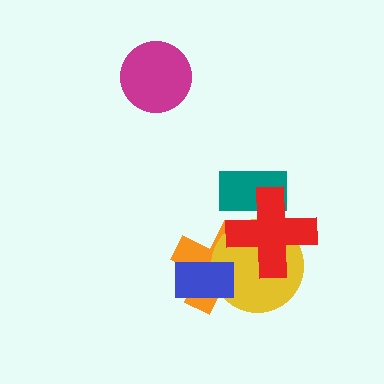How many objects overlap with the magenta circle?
0 objects overlap with the magenta circle.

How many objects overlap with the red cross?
3 objects overlap with the red cross.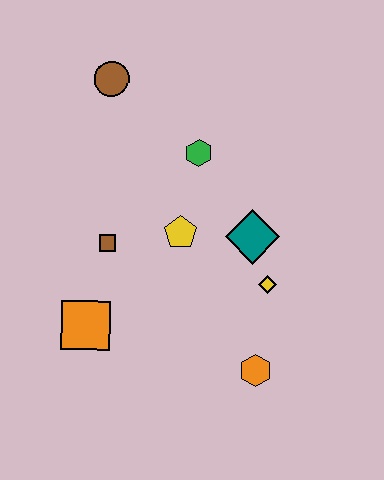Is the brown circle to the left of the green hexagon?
Yes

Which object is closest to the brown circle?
The green hexagon is closest to the brown circle.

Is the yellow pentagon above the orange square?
Yes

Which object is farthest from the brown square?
The orange hexagon is farthest from the brown square.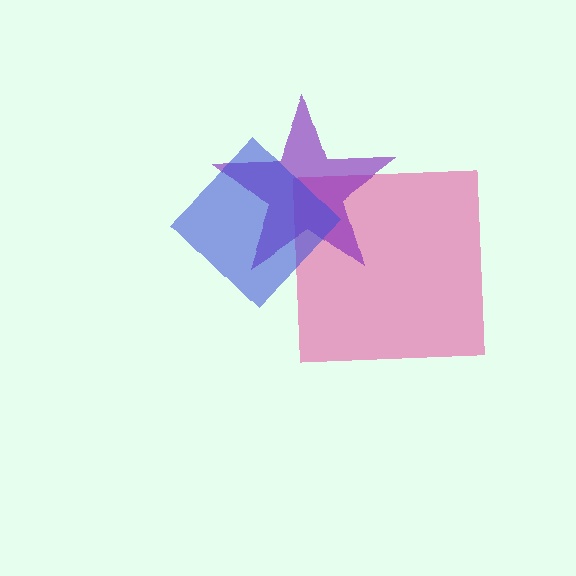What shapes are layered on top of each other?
The layered shapes are: a pink square, a purple star, a blue diamond.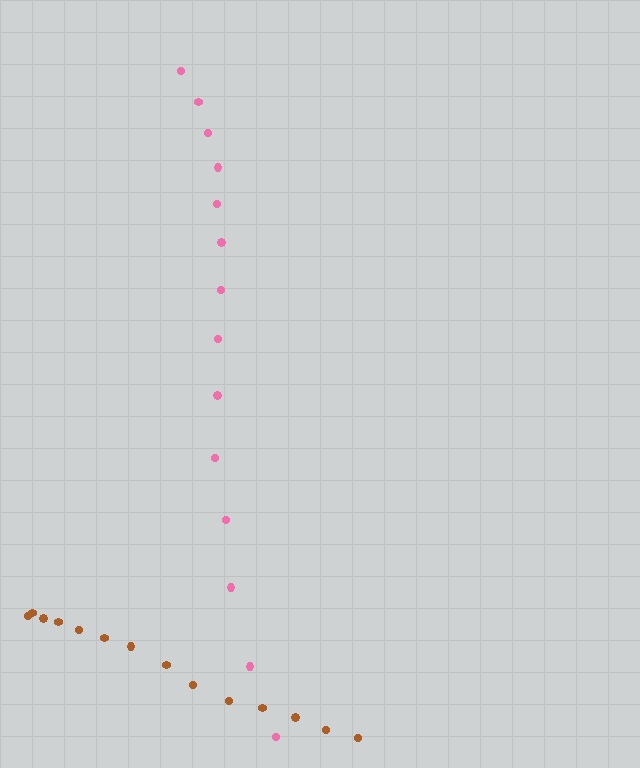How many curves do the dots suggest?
There are 2 distinct paths.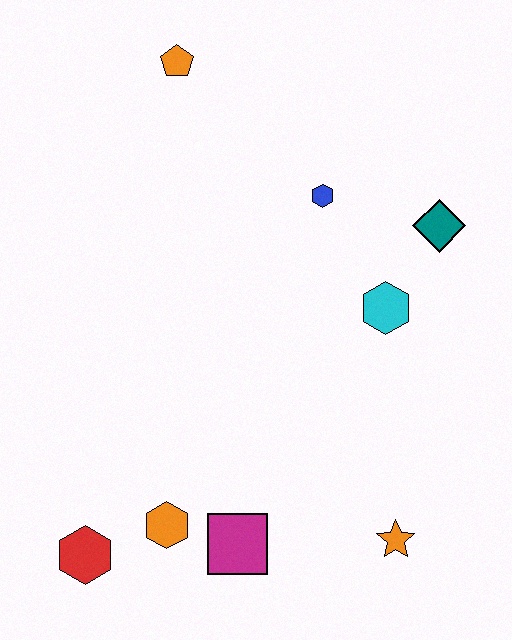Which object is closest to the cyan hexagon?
The teal diamond is closest to the cyan hexagon.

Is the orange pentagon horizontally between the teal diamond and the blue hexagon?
No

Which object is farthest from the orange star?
The orange pentagon is farthest from the orange star.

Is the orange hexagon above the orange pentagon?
No